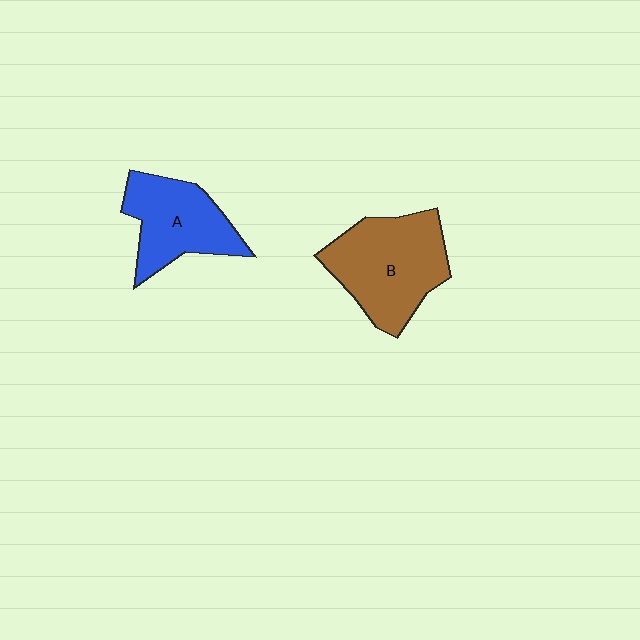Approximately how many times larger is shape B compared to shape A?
Approximately 1.3 times.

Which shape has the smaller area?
Shape A (blue).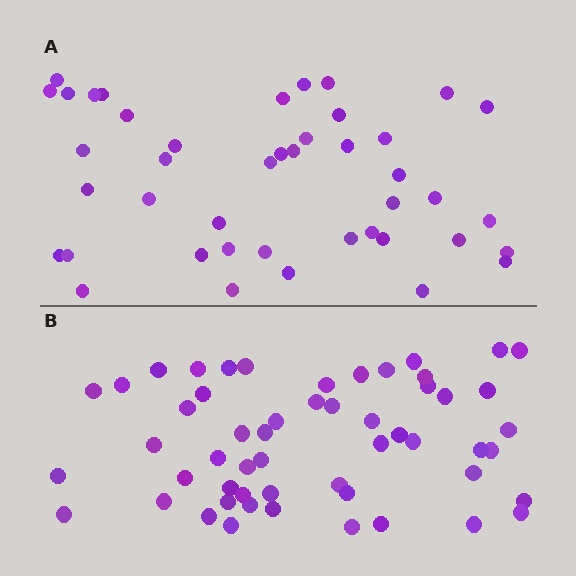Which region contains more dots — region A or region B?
Region B (the bottom region) has more dots.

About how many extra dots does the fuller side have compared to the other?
Region B has roughly 12 or so more dots than region A.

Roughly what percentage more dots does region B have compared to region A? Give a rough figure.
About 25% more.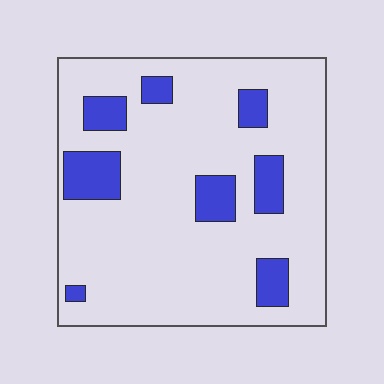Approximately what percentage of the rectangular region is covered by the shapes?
Approximately 15%.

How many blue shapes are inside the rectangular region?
8.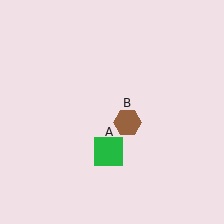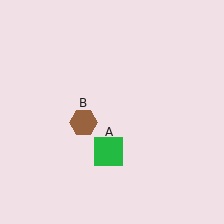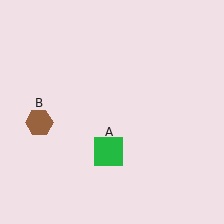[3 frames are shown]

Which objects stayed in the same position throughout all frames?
Green square (object A) remained stationary.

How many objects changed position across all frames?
1 object changed position: brown hexagon (object B).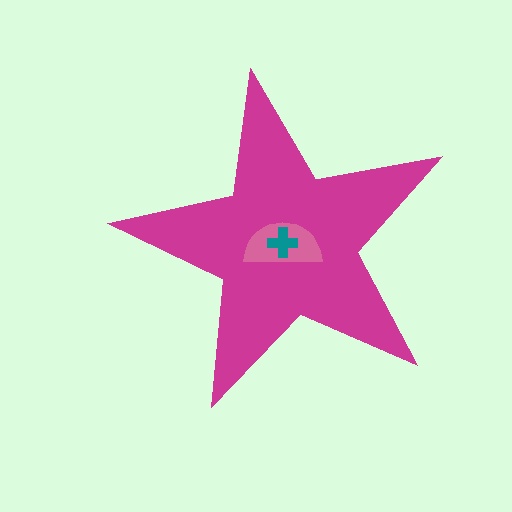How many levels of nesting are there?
3.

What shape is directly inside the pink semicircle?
The teal cross.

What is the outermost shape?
The magenta star.